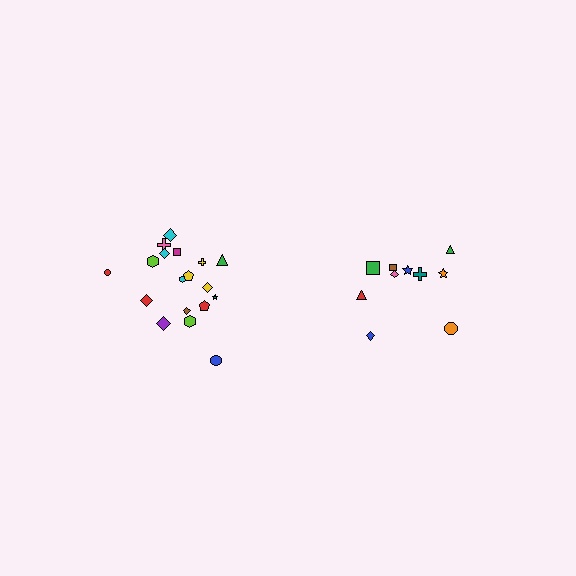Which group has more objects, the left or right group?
The left group.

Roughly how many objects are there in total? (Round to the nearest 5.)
Roughly 30 objects in total.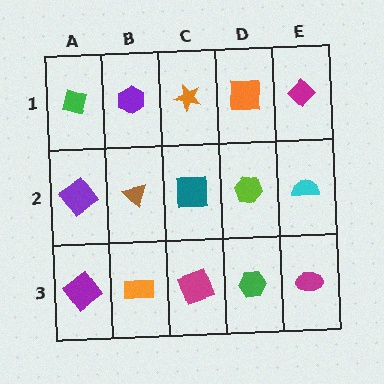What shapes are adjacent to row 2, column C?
An orange star (row 1, column C), a magenta square (row 3, column C), a brown triangle (row 2, column B), a lime hexagon (row 2, column D).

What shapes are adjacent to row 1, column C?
A teal square (row 2, column C), a purple hexagon (row 1, column B), an orange square (row 1, column D).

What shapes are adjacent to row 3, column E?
A cyan semicircle (row 2, column E), a green hexagon (row 3, column D).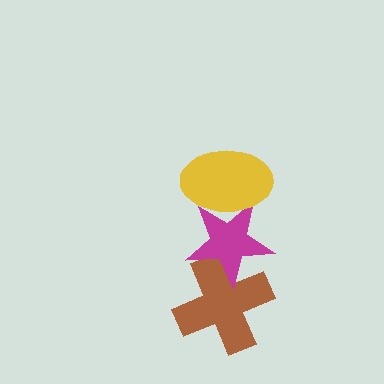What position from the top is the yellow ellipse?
The yellow ellipse is 1st from the top.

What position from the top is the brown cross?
The brown cross is 3rd from the top.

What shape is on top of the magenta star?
The yellow ellipse is on top of the magenta star.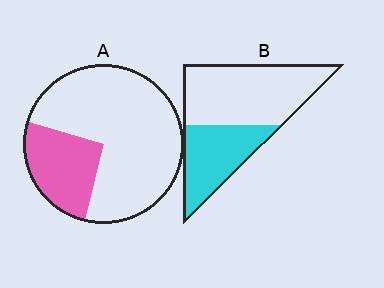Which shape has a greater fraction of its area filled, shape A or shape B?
Shape B.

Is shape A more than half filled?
No.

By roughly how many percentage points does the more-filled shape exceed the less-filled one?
By roughly 10 percentage points (B over A).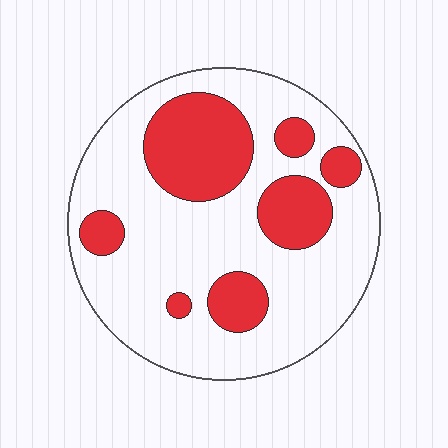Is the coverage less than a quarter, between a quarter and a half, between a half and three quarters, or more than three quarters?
Between a quarter and a half.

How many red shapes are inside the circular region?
7.